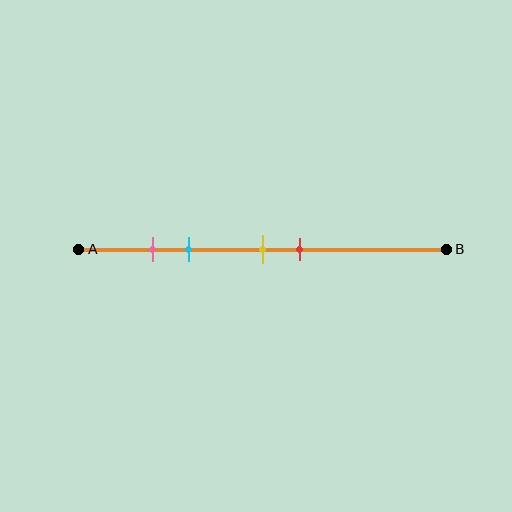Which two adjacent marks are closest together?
The pink and cyan marks are the closest adjacent pair.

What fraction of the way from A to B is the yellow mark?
The yellow mark is approximately 50% (0.5) of the way from A to B.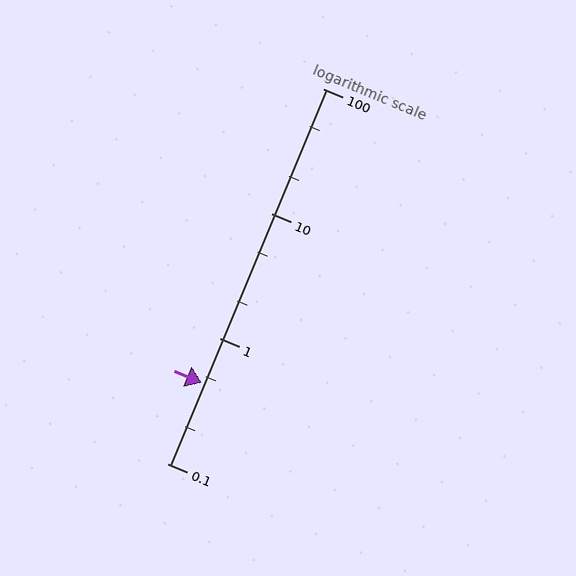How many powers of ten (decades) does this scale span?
The scale spans 3 decades, from 0.1 to 100.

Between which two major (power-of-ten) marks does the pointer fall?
The pointer is between 0.1 and 1.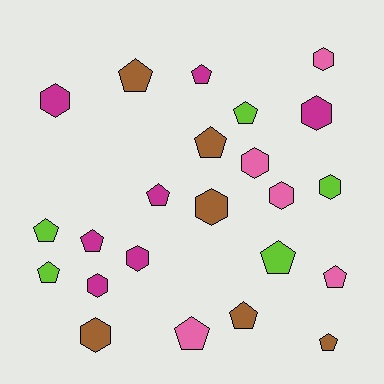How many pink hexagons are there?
There are 3 pink hexagons.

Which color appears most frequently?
Magenta, with 7 objects.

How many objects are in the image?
There are 23 objects.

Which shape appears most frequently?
Pentagon, with 13 objects.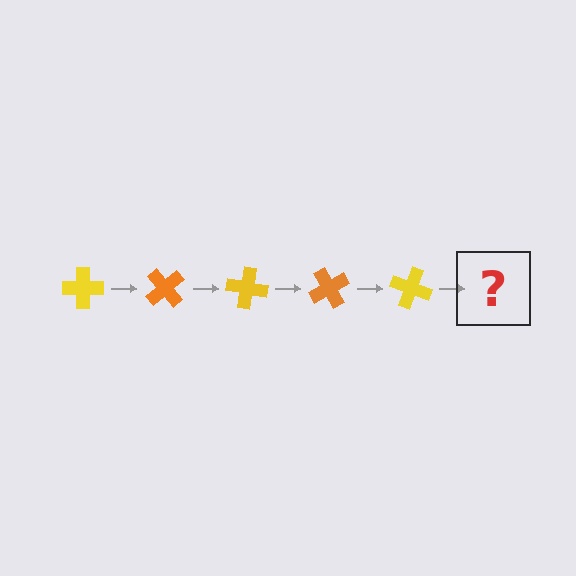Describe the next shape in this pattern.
It should be an orange cross, rotated 250 degrees from the start.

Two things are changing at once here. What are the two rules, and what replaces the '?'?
The two rules are that it rotates 50 degrees each step and the color cycles through yellow and orange. The '?' should be an orange cross, rotated 250 degrees from the start.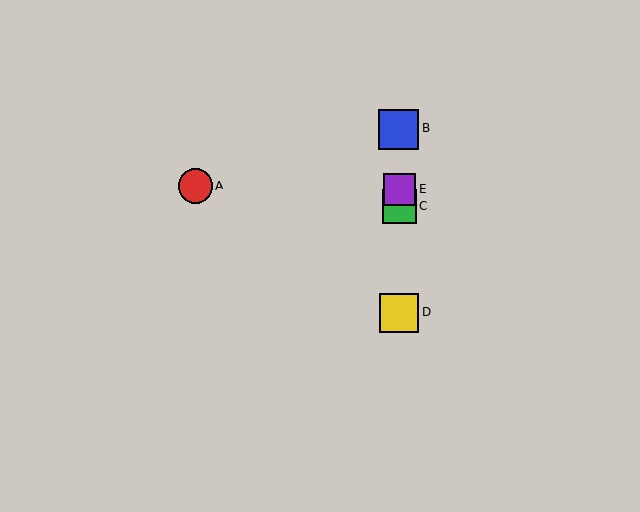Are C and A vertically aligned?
No, C is at x≈399 and A is at x≈195.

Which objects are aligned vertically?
Objects B, C, D, E are aligned vertically.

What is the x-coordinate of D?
Object D is at x≈400.